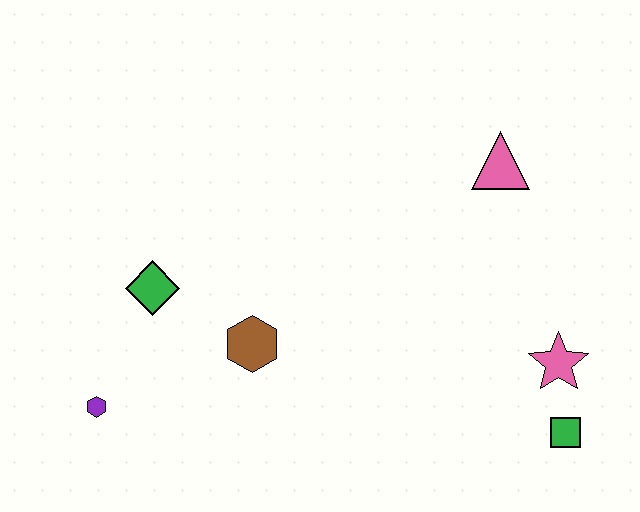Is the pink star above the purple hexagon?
Yes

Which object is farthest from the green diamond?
The green square is farthest from the green diamond.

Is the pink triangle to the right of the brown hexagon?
Yes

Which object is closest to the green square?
The pink star is closest to the green square.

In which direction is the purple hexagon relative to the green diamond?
The purple hexagon is below the green diamond.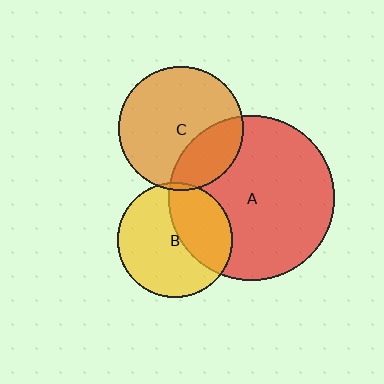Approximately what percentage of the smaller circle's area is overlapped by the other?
Approximately 5%.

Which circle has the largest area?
Circle A (red).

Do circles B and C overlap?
Yes.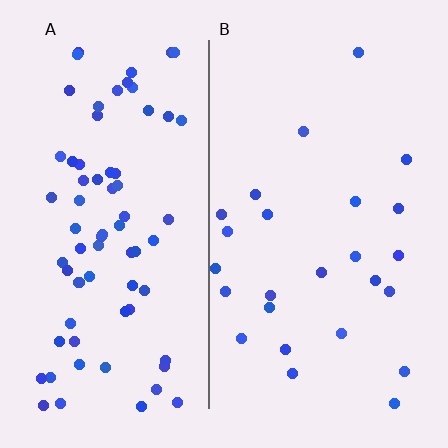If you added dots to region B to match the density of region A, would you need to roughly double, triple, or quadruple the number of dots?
Approximately triple.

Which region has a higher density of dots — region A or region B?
A (the left).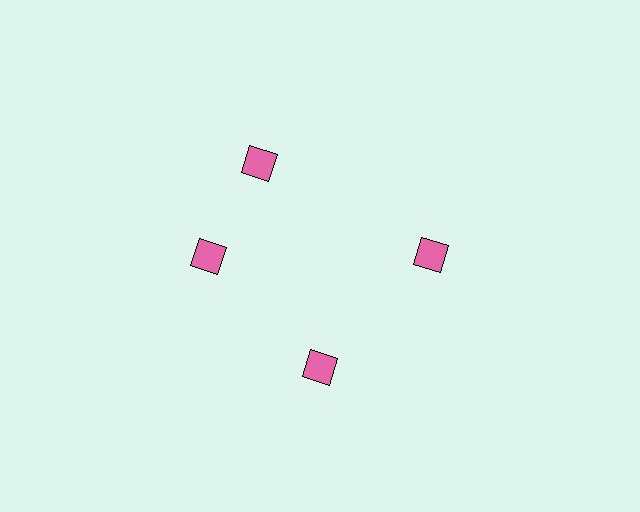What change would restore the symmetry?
The symmetry would be restored by rotating it back into even spacing with its neighbors so that all 4 squares sit at equal angles and equal distance from the center.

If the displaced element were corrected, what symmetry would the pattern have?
It would have 4-fold rotational symmetry — the pattern would map onto itself every 90 degrees.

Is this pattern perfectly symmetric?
No. The 4 pink squares are arranged in a ring, but one element near the 12 o'clock position is rotated out of alignment along the ring, breaking the 4-fold rotational symmetry.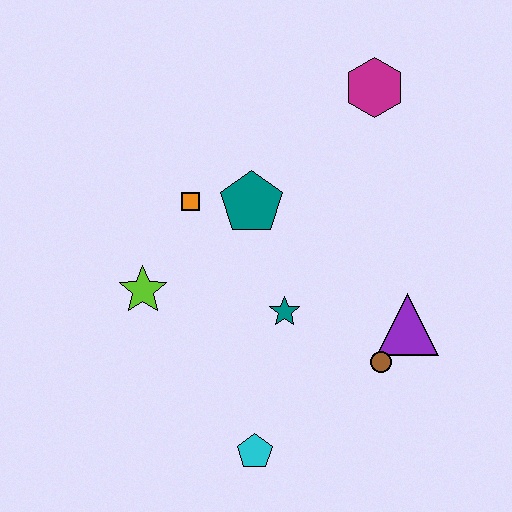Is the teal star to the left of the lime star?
No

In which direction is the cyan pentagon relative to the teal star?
The cyan pentagon is below the teal star.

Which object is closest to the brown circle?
The purple triangle is closest to the brown circle.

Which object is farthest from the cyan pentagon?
The magenta hexagon is farthest from the cyan pentagon.